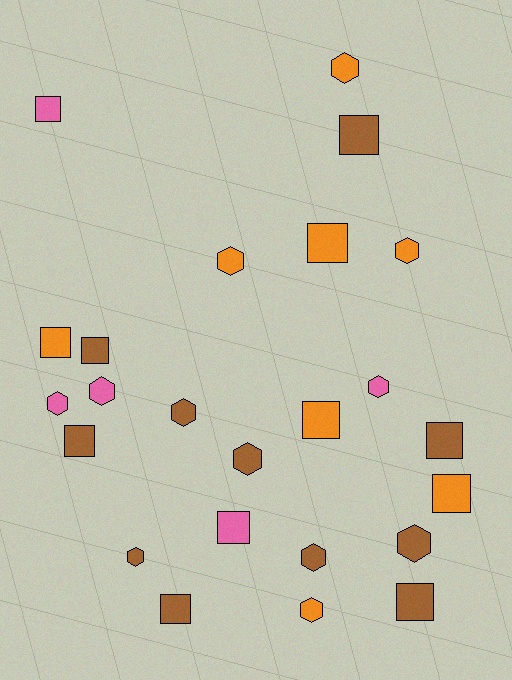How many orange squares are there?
There are 4 orange squares.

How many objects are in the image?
There are 24 objects.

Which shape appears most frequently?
Square, with 12 objects.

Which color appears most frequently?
Brown, with 11 objects.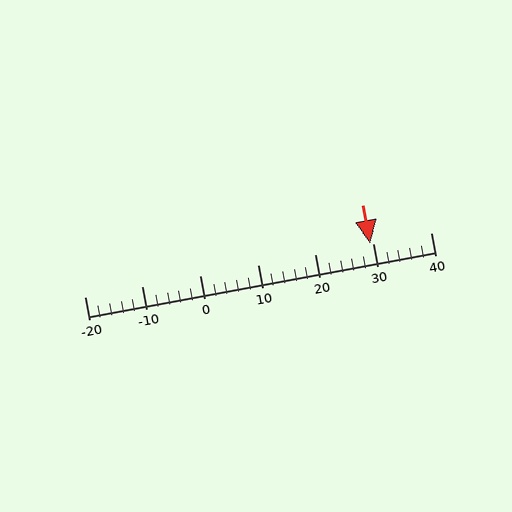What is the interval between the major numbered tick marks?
The major tick marks are spaced 10 units apart.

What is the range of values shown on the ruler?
The ruler shows values from -20 to 40.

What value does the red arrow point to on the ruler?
The red arrow points to approximately 30.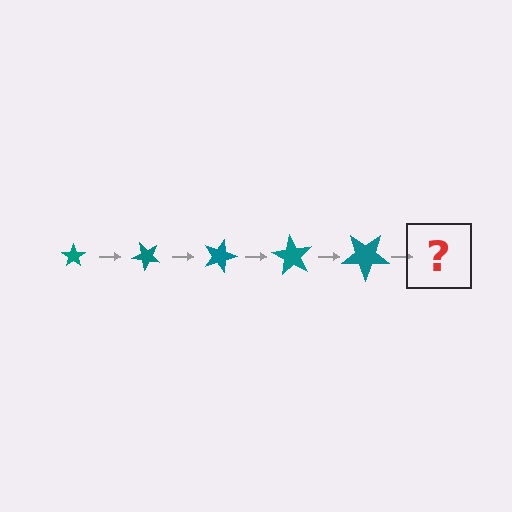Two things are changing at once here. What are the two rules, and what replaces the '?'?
The two rules are that the star grows larger each step and it rotates 45 degrees each step. The '?' should be a star, larger than the previous one and rotated 225 degrees from the start.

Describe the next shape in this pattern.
It should be a star, larger than the previous one and rotated 225 degrees from the start.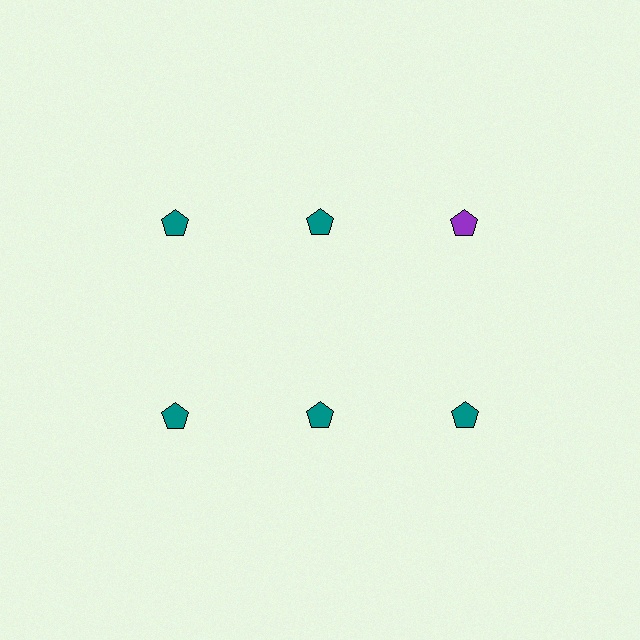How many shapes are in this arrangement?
There are 6 shapes arranged in a grid pattern.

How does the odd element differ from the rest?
It has a different color: purple instead of teal.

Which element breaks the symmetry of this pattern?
The purple pentagon in the top row, center column breaks the symmetry. All other shapes are teal pentagons.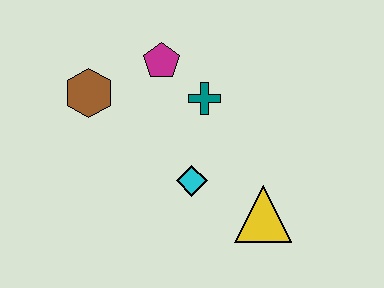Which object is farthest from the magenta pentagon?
The yellow triangle is farthest from the magenta pentagon.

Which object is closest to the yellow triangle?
The cyan diamond is closest to the yellow triangle.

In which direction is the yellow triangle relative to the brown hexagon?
The yellow triangle is to the right of the brown hexagon.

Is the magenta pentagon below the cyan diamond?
No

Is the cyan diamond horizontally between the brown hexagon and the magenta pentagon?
No